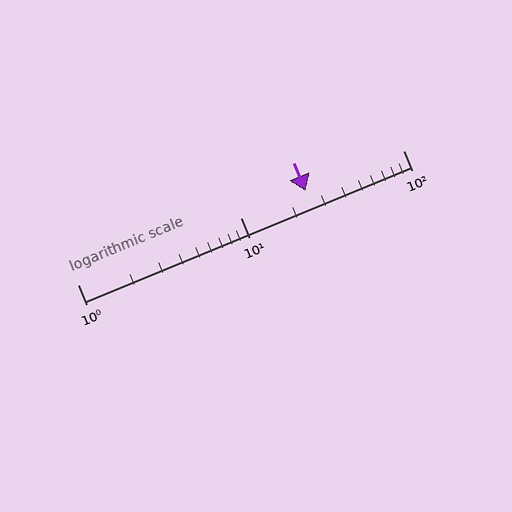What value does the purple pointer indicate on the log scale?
The pointer indicates approximately 25.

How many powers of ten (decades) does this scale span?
The scale spans 2 decades, from 1 to 100.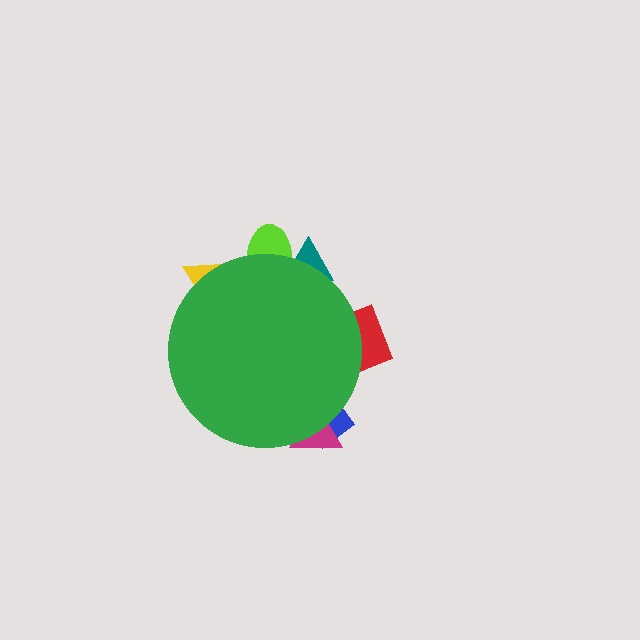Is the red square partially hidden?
Yes, the red square is partially hidden behind the green circle.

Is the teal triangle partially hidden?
Yes, the teal triangle is partially hidden behind the green circle.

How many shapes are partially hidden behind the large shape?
6 shapes are partially hidden.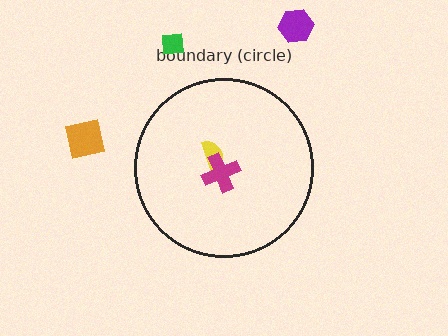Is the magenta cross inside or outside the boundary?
Inside.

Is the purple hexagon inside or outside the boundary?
Outside.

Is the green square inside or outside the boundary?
Outside.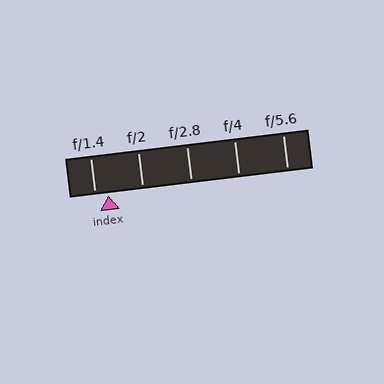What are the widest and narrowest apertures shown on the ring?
The widest aperture shown is f/1.4 and the narrowest is f/5.6.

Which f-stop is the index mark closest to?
The index mark is closest to f/1.4.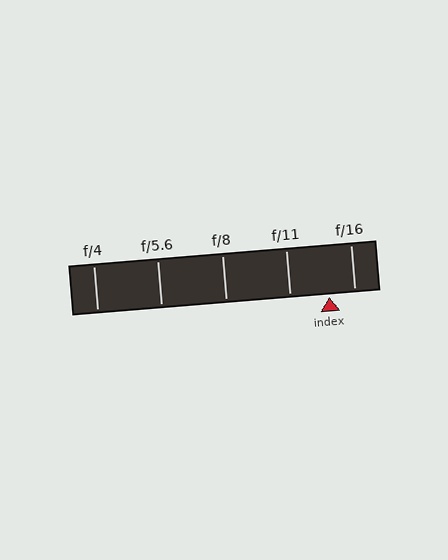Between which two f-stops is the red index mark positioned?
The index mark is between f/11 and f/16.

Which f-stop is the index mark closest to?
The index mark is closest to f/16.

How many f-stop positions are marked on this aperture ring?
There are 5 f-stop positions marked.